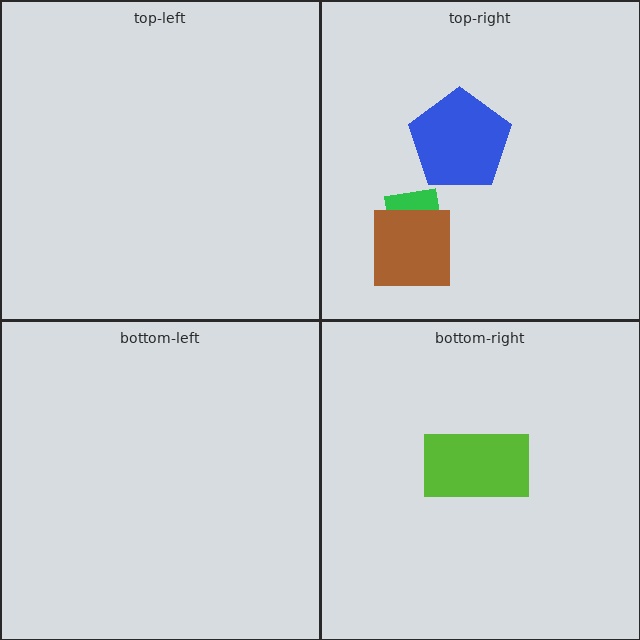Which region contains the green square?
The top-right region.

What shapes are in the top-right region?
The blue pentagon, the green square, the brown square.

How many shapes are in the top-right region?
3.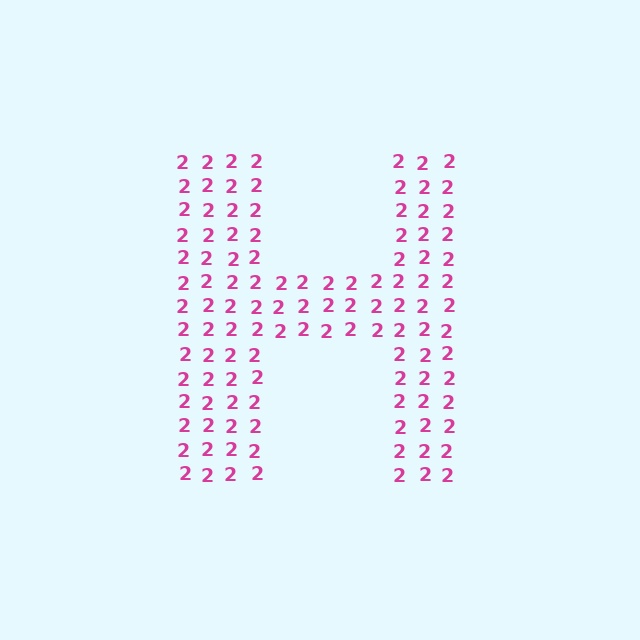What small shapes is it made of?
It is made of small digit 2's.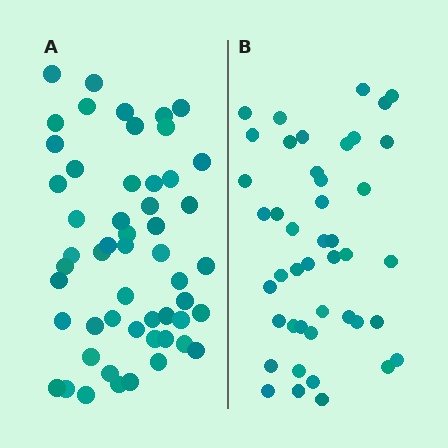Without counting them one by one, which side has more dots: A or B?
Region A (the left region) has more dots.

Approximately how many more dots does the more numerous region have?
Region A has roughly 8 or so more dots than region B.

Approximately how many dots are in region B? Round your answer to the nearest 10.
About 40 dots. (The exact count is 44, which rounds to 40.)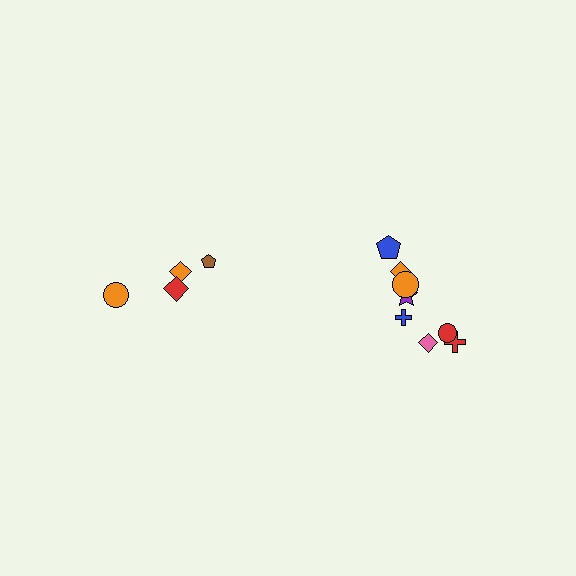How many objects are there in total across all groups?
There are 12 objects.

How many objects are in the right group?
There are 8 objects.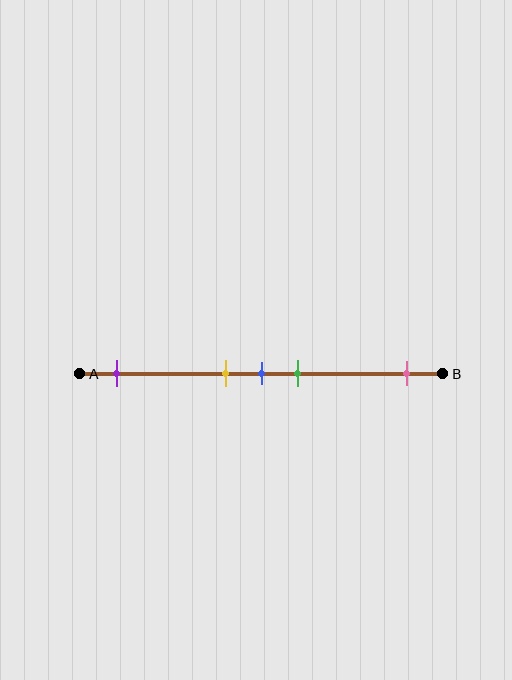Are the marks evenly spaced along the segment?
No, the marks are not evenly spaced.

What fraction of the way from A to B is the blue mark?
The blue mark is approximately 50% (0.5) of the way from A to B.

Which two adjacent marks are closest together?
The yellow and blue marks are the closest adjacent pair.